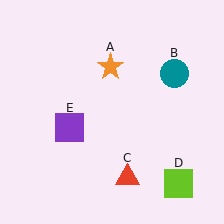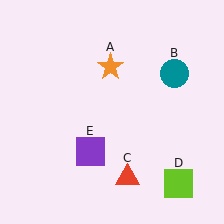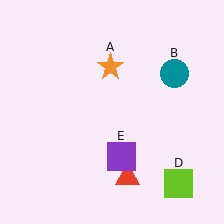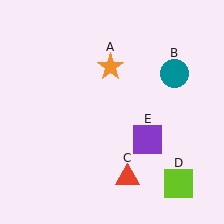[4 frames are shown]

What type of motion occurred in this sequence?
The purple square (object E) rotated counterclockwise around the center of the scene.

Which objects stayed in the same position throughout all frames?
Orange star (object A) and teal circle (object B) and red triangle (object C) and lime square (object D) remained stationary.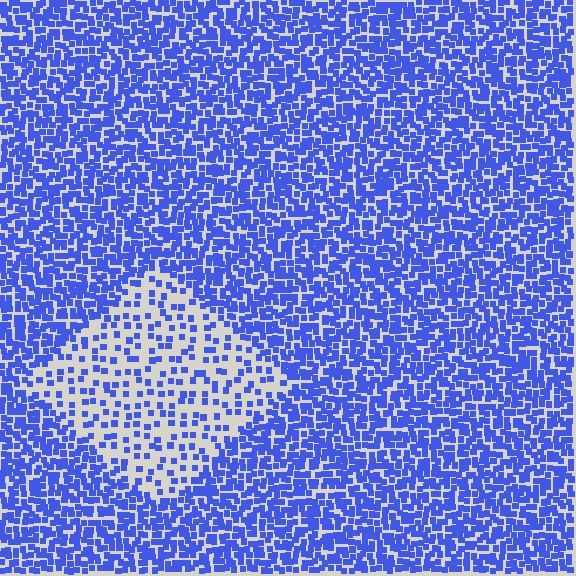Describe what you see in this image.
The image contains small blue elements arranged at two different densities. A diamond-shaped region is visible where the elements are less densely packed than the surrounding area.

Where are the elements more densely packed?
The elements are more densely packed outside the diamond boundary.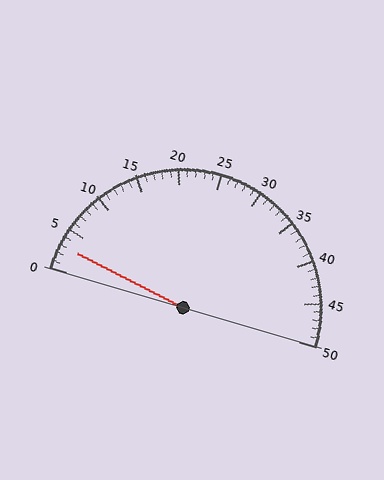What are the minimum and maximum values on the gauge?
The gauge ranges from 0 to 50.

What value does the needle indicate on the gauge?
The needle indicates approximately 3.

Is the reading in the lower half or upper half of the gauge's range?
The reading is in the lower half of the range (0 to 50).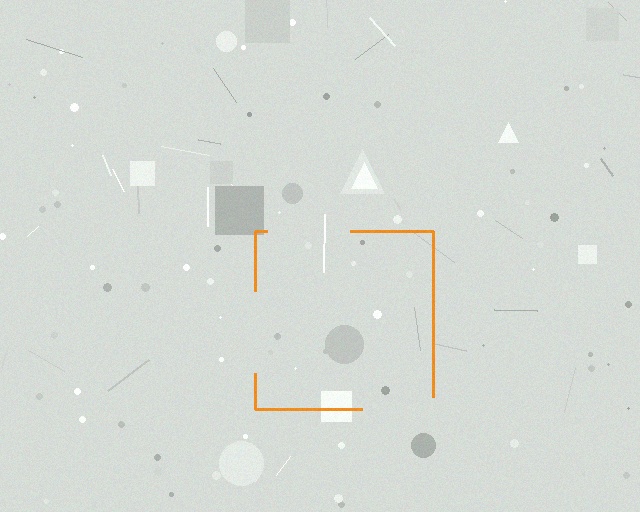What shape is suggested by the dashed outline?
The dashed outline suggests a square.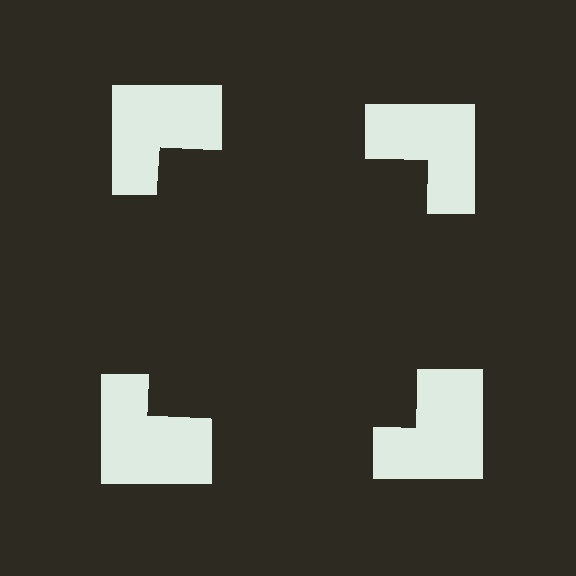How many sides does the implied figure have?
4 sides.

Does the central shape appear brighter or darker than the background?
It typically appears slightly darker than the background, even though no actual brightness change is drawn.